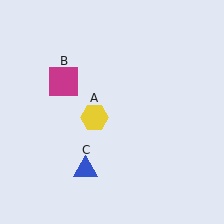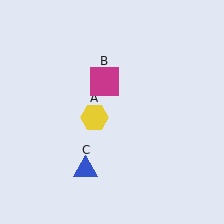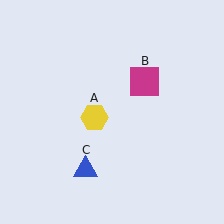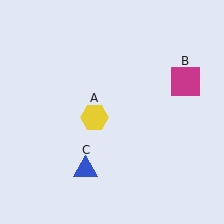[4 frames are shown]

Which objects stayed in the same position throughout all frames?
Yellow hexagon (object A) and blue triangle (object C) remained stationary.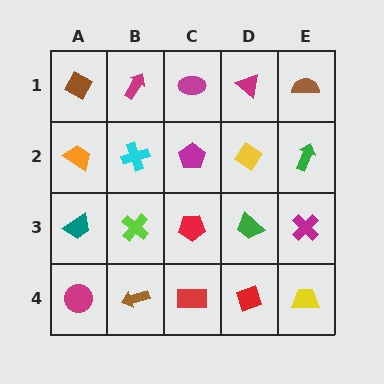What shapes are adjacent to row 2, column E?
A brown semicircle (row 1, column E), a magenta cross (row 3, column E), a yellow diamond (row 2, column D).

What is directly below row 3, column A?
A magenta circle.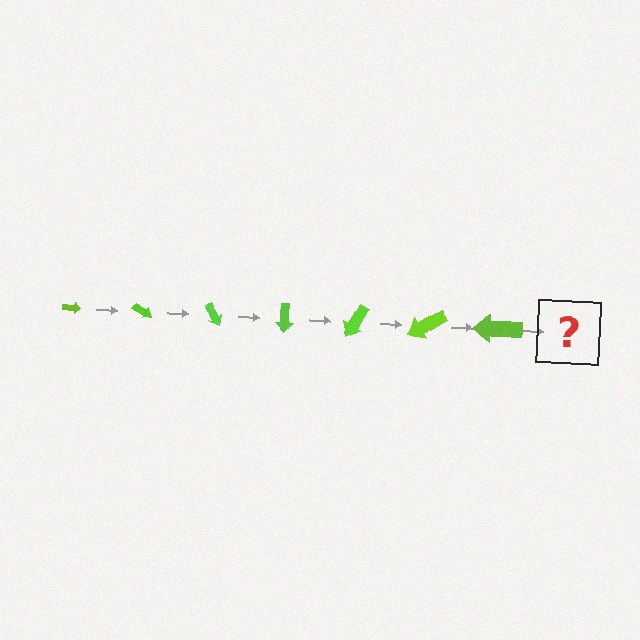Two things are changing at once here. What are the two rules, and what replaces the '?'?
The two rules are that the arrow grows larger each step and it rotates 30 degrees each step. The '?' should be an arrow, larger than the previous one and rotated 210 degrees from the start.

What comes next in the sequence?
The next element should be an arrow, larger than the previous one and rotated 210 degrees from the start.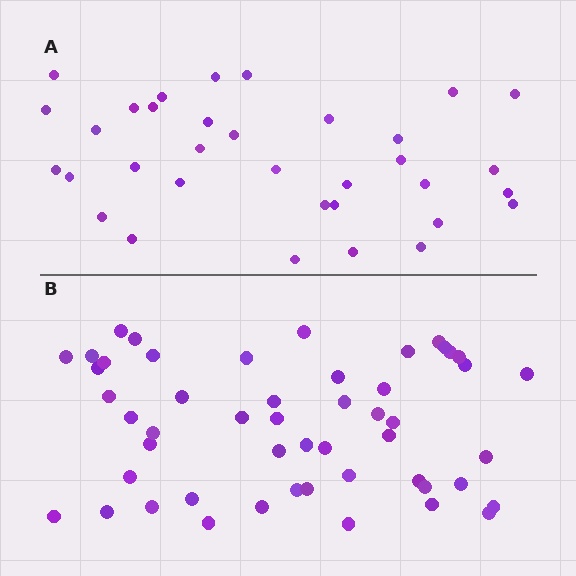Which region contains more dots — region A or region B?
Region B (the bottom region) has more dots.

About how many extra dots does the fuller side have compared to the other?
Region B has approximately 15 more dots than region A.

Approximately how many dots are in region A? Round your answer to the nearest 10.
About 30 dots. (The exact count is 34, which rounds to 30.)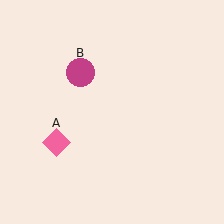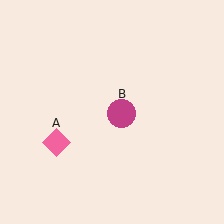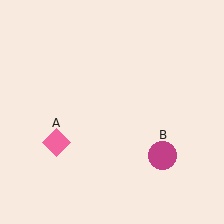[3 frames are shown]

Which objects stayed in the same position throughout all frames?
Pink diamond (object A) remained stationary.